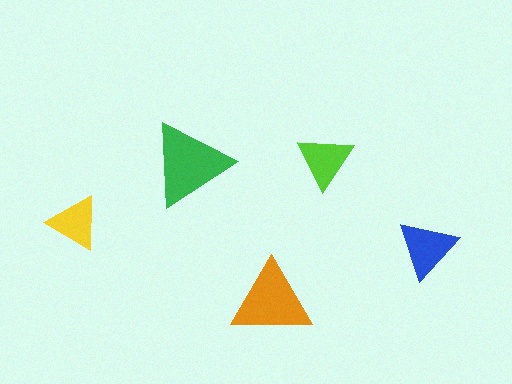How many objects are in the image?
There are 5 objects in the image.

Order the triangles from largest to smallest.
the green one, the orange one, the blue one, the lime one, the yellow one.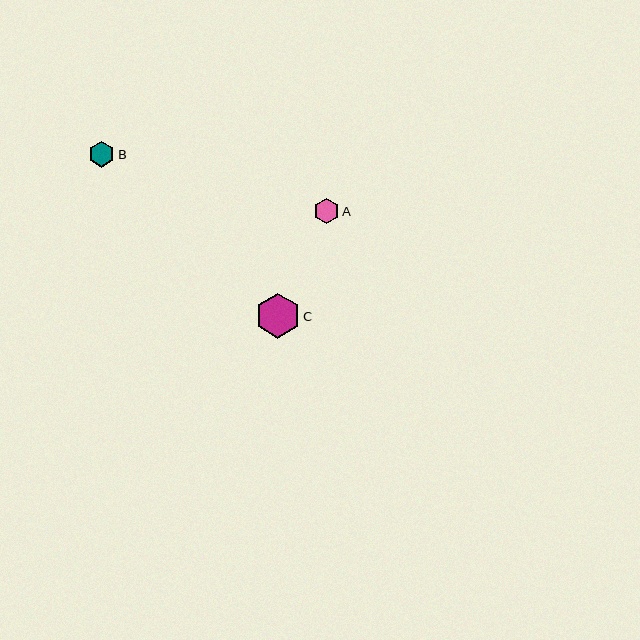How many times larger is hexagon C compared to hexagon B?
Hexagon C is approximately 1.7 times the size of hexagon B.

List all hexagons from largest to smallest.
From largest to smallest: C, B, A.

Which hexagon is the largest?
Hexagon C is the largest with a size of approximately 45 pixels.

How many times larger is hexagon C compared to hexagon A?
Hexagon C is approximately 1.8 times the size of hexagon A.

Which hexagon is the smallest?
Hexagon A is the smallest with a size of approximately 25 pixels.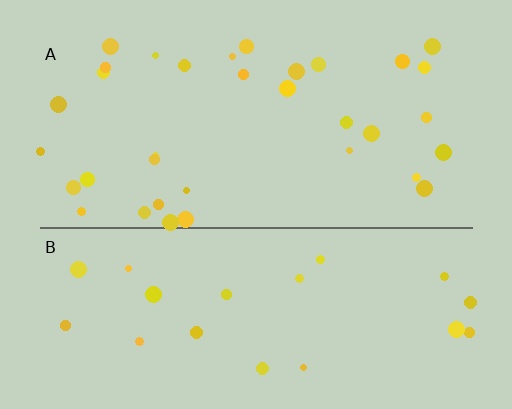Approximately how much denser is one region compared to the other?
Approximately 1.5× — region A over region B.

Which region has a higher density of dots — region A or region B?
A (the top).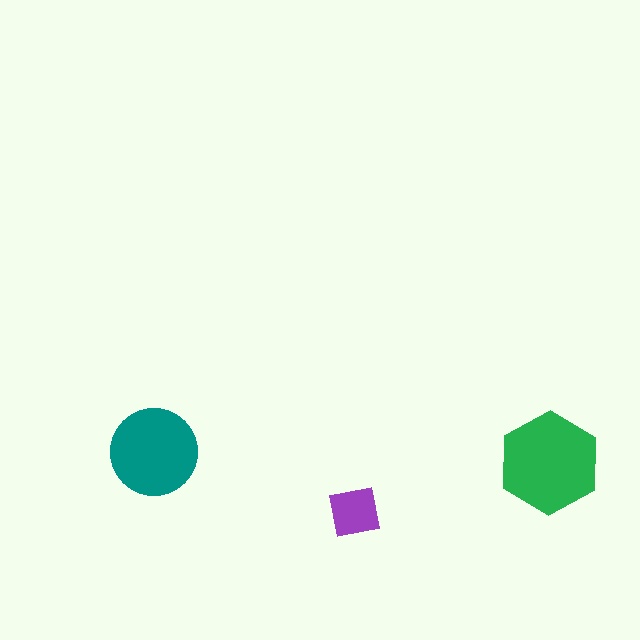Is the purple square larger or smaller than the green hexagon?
Smaller.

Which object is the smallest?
The purple square.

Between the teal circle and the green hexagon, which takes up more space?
The green hexagon.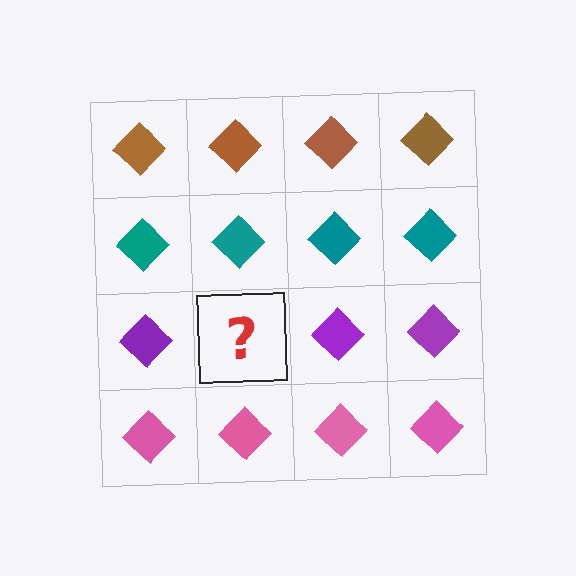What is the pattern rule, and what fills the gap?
The rule is that each row has a consistent color. The gap should be filled with a purple diamond.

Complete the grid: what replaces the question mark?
The question mark should be replaced with a purple diamond.